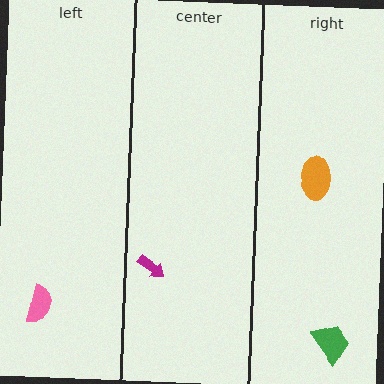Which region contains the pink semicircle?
The left region.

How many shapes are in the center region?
1.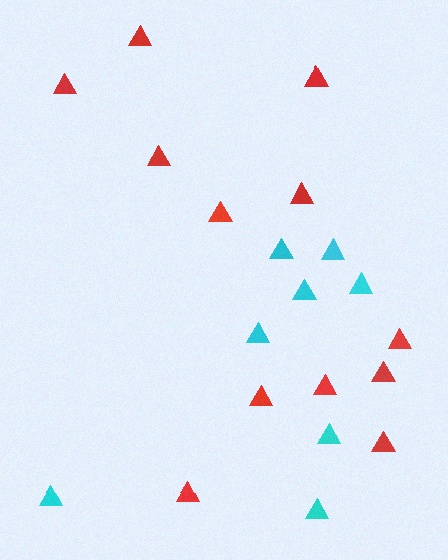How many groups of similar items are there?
There are 2 groups: one group of red triangles (12) and one group of cyan triangles (8).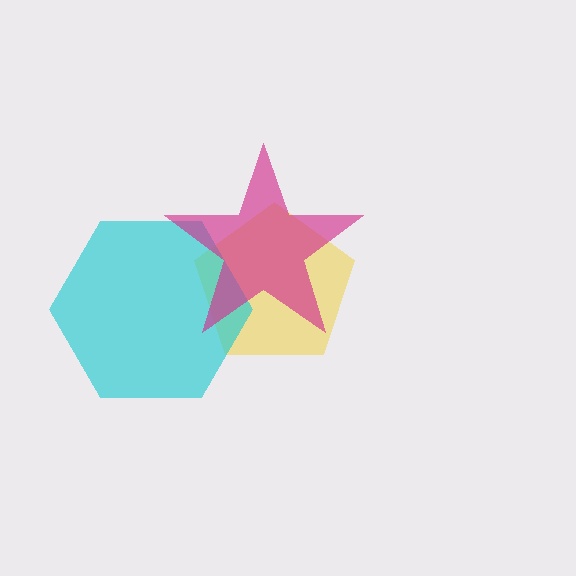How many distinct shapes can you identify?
There are 3 distinct shapes: a yellow pentagon, a cyan hexagon, a magenta star.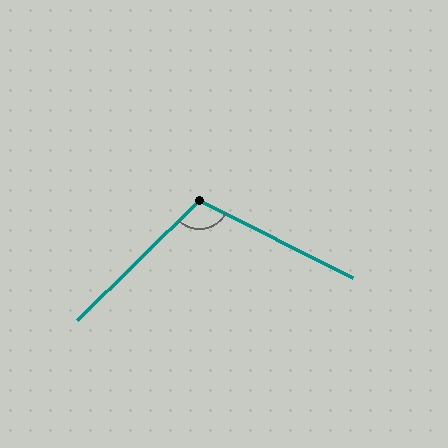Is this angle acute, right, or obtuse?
It is obtuse.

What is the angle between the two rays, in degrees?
Approximately 108 degrees.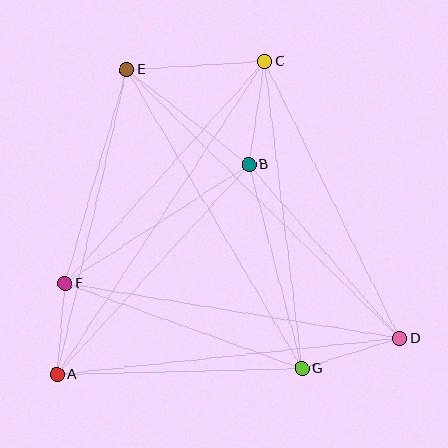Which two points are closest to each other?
Points A and F are closest to each other.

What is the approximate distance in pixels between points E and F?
The distance between E and F is approximately 222 pixels.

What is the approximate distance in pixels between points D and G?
The distance between D and G is approximately 103 pixels.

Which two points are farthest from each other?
Points D and E are farthest from each other.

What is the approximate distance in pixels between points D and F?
The distance between D and F is approximately 339 pixels.